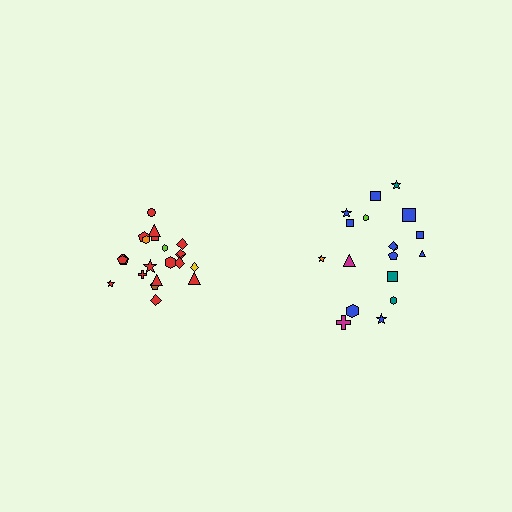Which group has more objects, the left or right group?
The left group.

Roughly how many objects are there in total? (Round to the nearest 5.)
Roughly 40 objects in total.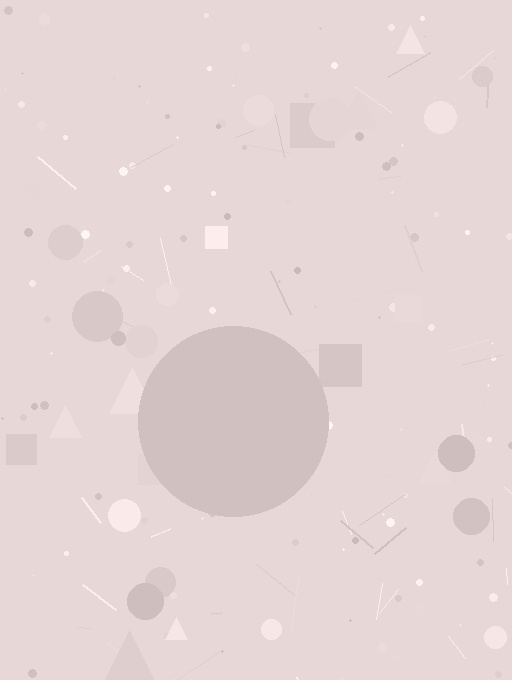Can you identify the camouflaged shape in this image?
The camouflaged shape is a circle.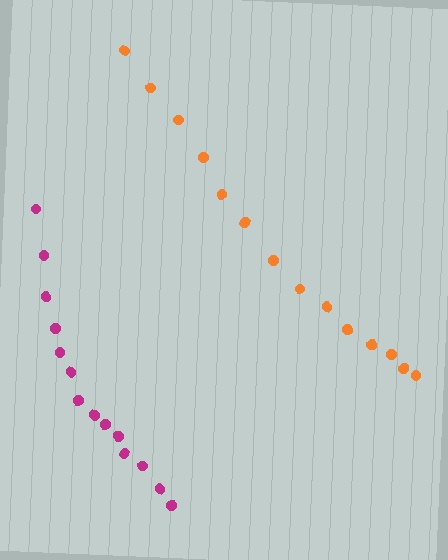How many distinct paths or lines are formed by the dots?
There are 2 distinct paths.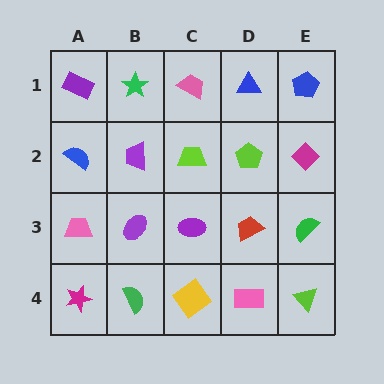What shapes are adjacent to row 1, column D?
A lime pentagon (row 2, column D), a pink trapezoid (row 1, column C), a blue pentagon (row 1, column E).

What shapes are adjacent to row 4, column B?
A purple ellipse (row 3, column B), a magenta star (row 4, column A), a yellow diamond (row 4, column C).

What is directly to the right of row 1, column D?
A blue pentagon.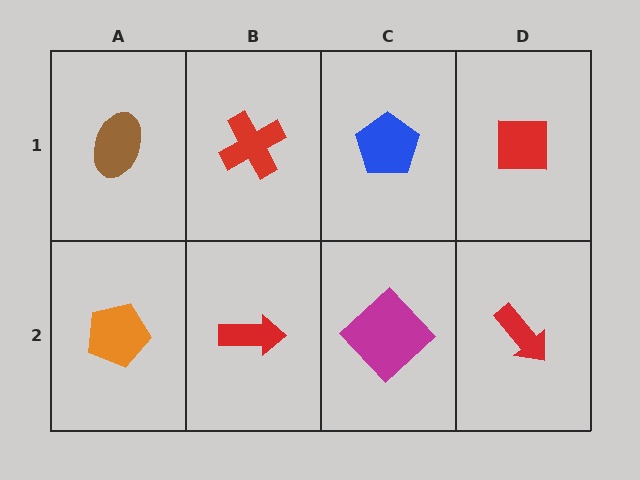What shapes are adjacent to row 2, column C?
A blue pentagon (row 1, column C), a red arrow (row 2, column B), a red arrow (row 2, column D).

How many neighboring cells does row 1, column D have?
2.